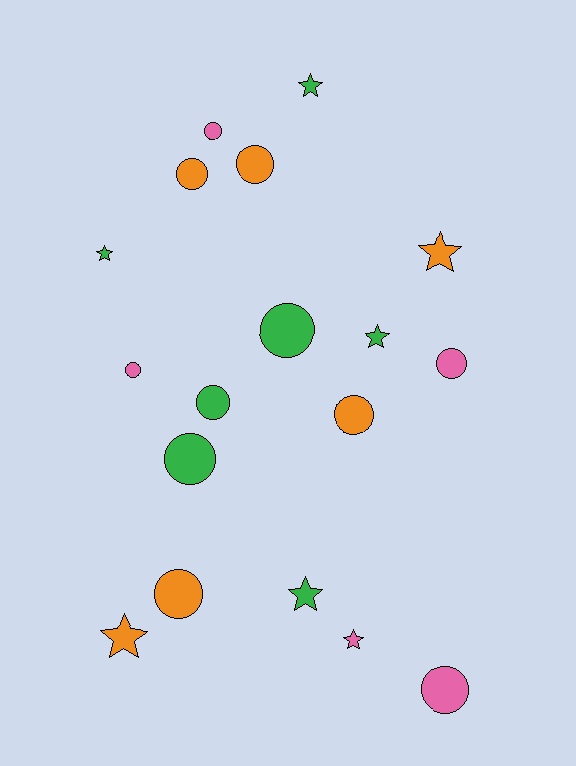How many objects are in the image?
There are 18 objects.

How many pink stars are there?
There is 1 pink star.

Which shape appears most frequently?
Circle, with 11 objects.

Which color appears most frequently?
Green, with 7 objects.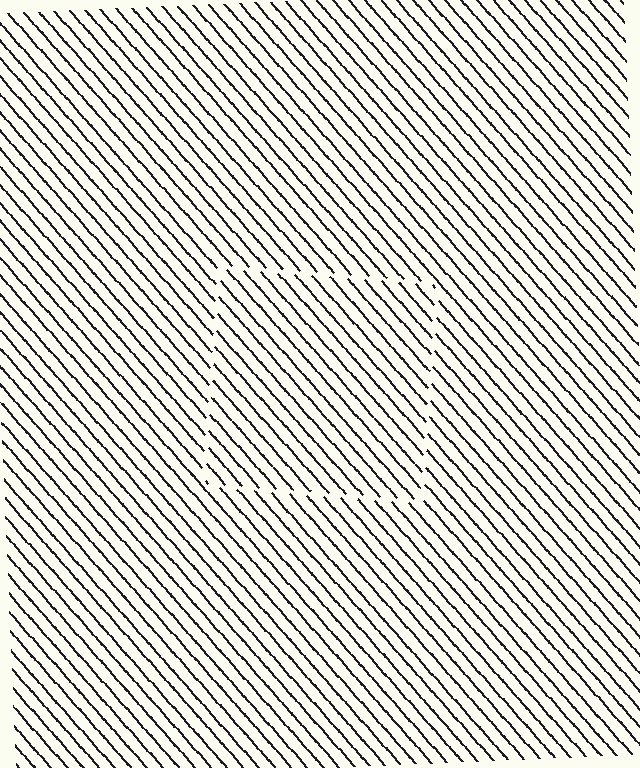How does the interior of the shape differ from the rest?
The interior of the shape contains the same grating, shifted by half a period — the contour is defined by the phase discontinuity where line-ends from the inner and outer gratings abut.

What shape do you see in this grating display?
An illusory square. The interior of the shape contains the same grating, shifted by half a period — the contour is defined by the phase discontinuity where line-ends from the inner and outer gratings abut.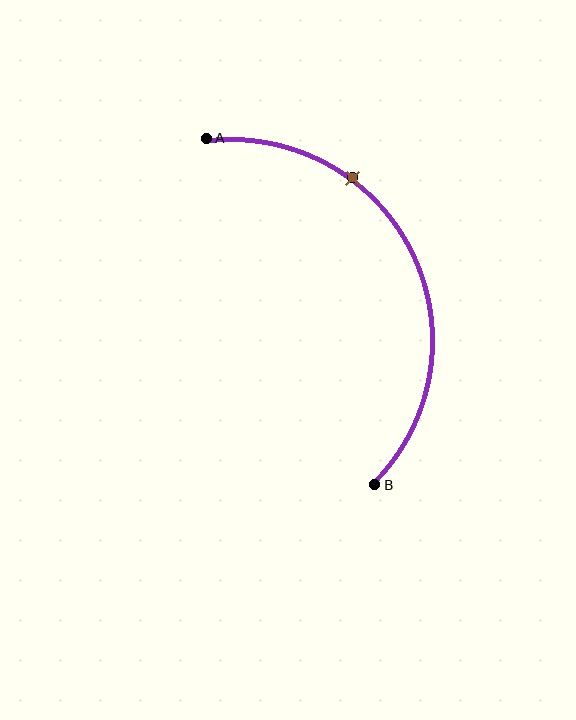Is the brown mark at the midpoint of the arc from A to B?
No. The brown mark lies on the arc but is closer to endpoint A. The arc midpoint would be at the point on the curve equidistant along the arc from both A and B.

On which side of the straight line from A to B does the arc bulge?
The arc bulges to the right of the straight line connecting A and B.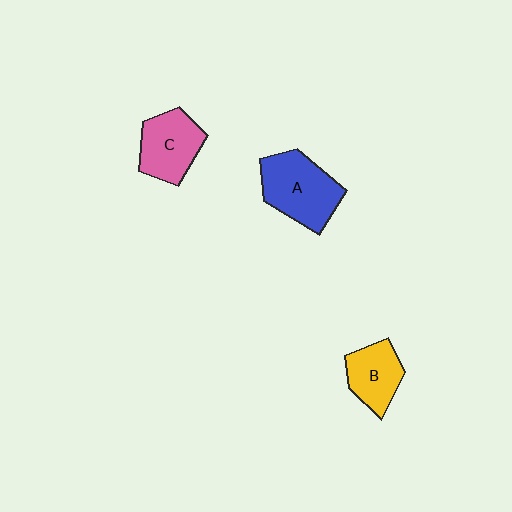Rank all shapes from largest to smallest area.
From largest to smallest: A (blue), C (pink), B (yellow).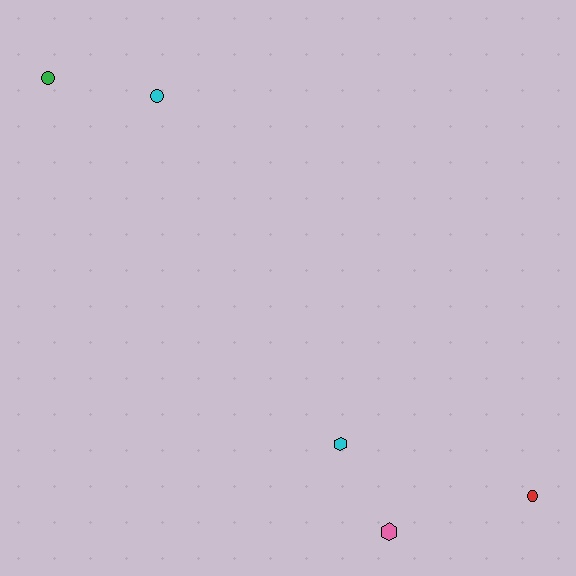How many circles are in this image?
There are 3 circles.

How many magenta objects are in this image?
There are no magenta objects.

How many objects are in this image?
There are 5 objects.